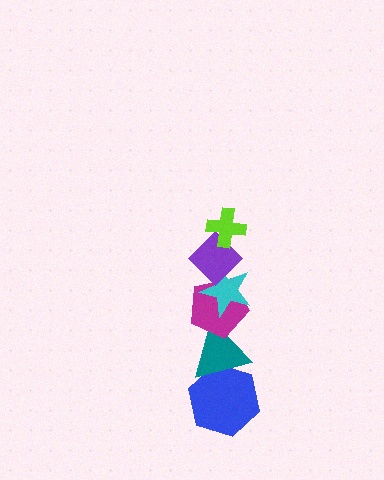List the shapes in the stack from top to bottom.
From top to bottom: the lime cross, the purple diamond, the cyan star, the magenta pentagon, the teal triangle, the blue hexagon.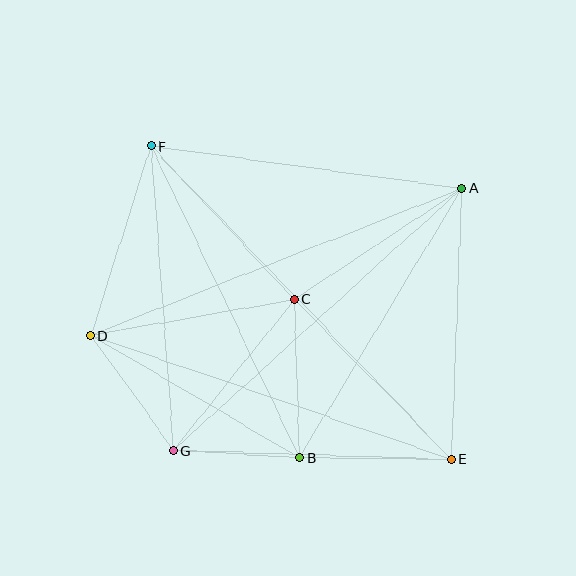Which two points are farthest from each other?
Points E and F are farthest from each other.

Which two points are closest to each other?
Points B and G are closest to each other.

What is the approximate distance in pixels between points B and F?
The distance between B and F is approximately 345 pixels.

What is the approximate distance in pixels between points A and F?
The distance between A and F is approximately 314 pixels.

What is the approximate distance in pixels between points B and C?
The distance between B and C is approximately 158 pixels.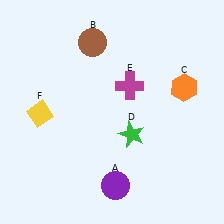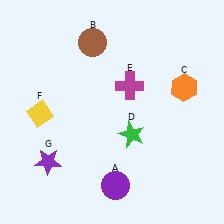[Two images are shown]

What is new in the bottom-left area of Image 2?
A purple star (G) was added in the bottom-left area of Image 2.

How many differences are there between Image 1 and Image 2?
There is 1 difference between the two images.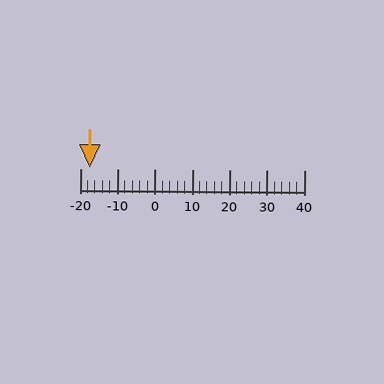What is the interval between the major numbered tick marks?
The major tick marks are spaced 10 units apart.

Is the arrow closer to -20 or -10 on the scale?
The arrow is closer to -20.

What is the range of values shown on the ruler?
The ruler shows values from -20 to 40.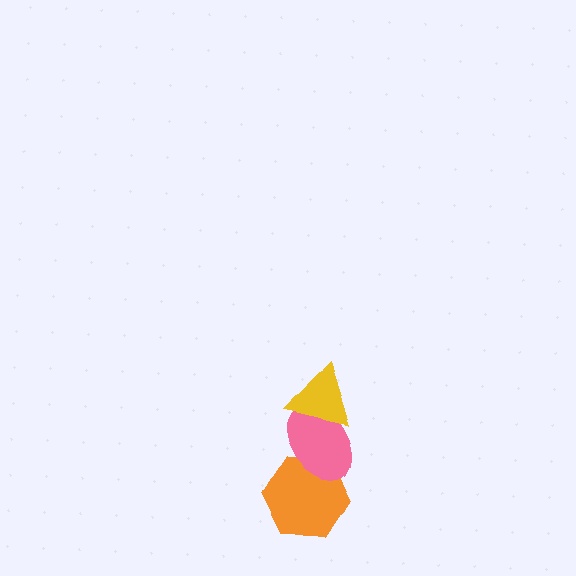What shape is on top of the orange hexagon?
The pink ellipse is on top of the orange hexagon.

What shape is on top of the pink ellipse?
The yellow triangle is on top of the pink ellipse.